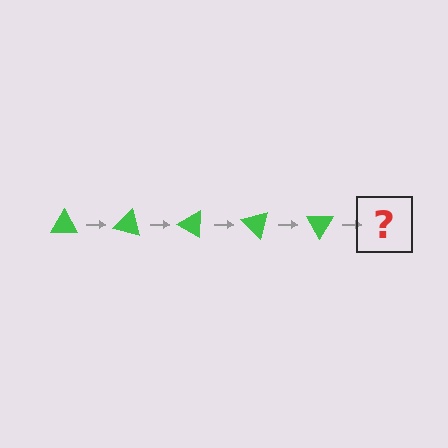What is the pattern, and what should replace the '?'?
The pattern is that the triangle rotates 15 degrees each step. The '?' should be a green triangle rotated 75 degrees.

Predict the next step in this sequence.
The next step is a green triangle rotated 75 degrees.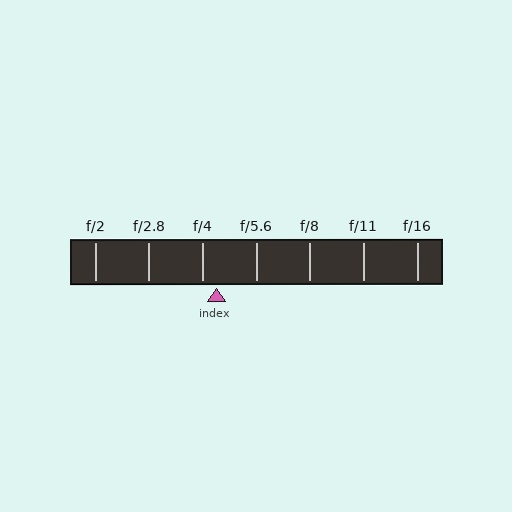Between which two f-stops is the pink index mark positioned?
The index mark is between f/4 and f/5.6.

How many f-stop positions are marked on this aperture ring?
There are 7 f-stop positions marked.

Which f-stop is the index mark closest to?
The index mark is closest to f/4.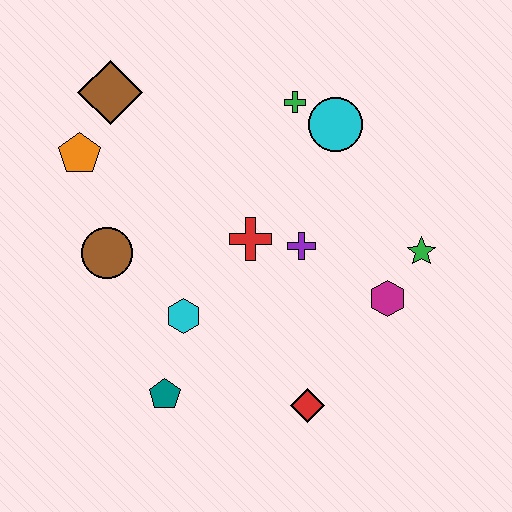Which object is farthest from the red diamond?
The brown diamond is farthest from the red diamond.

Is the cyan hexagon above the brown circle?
No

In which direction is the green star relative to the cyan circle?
The green star is below the cyan circle.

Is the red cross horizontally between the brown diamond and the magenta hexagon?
Yes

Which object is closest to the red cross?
The purple cross is closest to the red cross.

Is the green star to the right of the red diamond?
Yes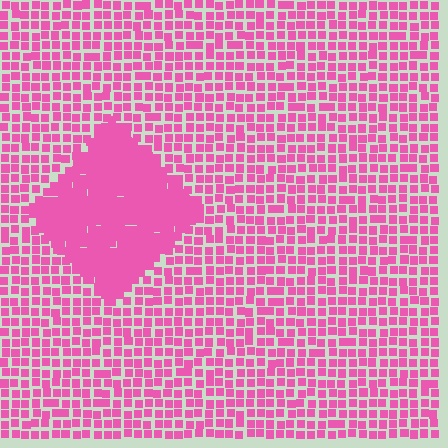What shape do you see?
I see a diamond.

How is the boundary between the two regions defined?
The boundary is defined by a change in element density (approximately 2.0x ratio). All elements are the same color, size, and shape.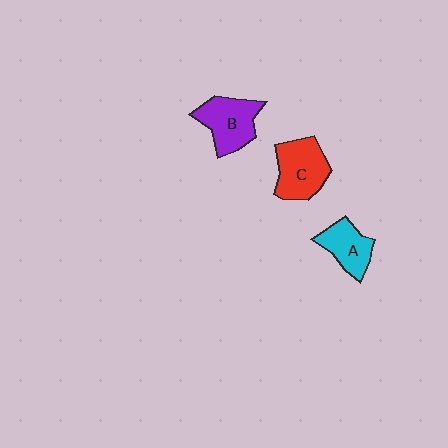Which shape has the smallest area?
Shape A (cyan).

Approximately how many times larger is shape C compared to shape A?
Approximately 1.3 times.